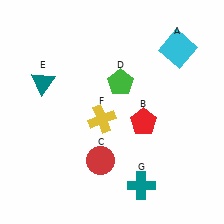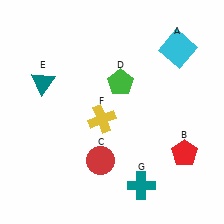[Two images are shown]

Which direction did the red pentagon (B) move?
The red pentagon (B) moved right.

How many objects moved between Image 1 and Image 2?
1 object moved between the two images.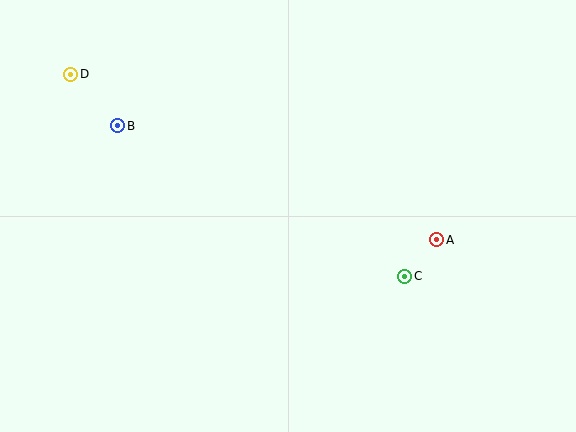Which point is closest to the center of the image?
Point C at (405, 276) is closest to the center.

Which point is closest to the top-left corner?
Point D is closest to the top-left corner.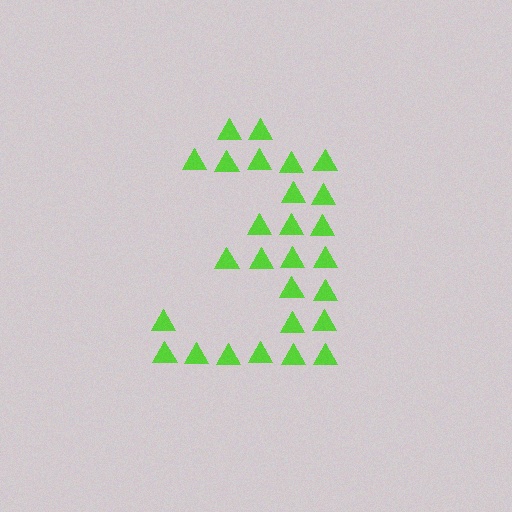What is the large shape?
The large shape is the digit 3.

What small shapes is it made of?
It is made of small triangles.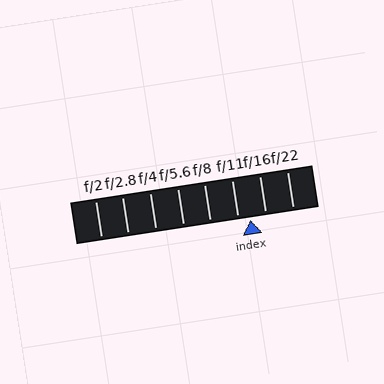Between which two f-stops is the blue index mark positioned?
The index mark is between f/11 and f/16.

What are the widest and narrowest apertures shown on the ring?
The widest aperture shown is f/2 and the narrowest is f/22.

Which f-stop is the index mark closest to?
The index mark is closest to f/11.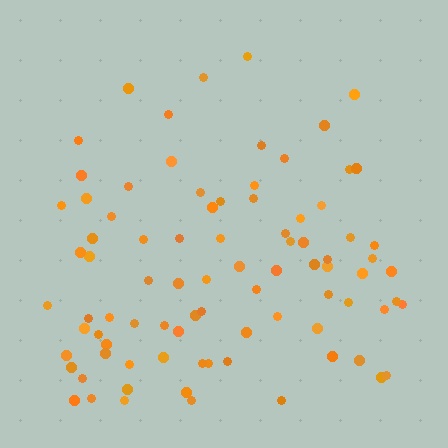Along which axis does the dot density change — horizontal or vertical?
Vertical.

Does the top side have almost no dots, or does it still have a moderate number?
Still a moderate number, just noticeably fewer than the bottom.